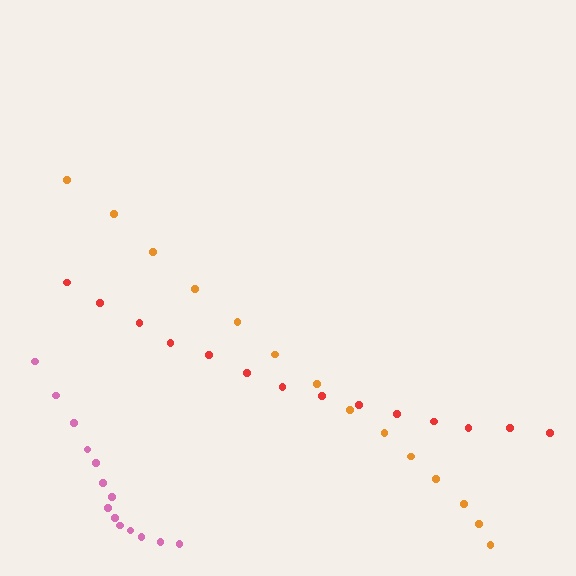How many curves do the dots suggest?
There are 3 distinct paths.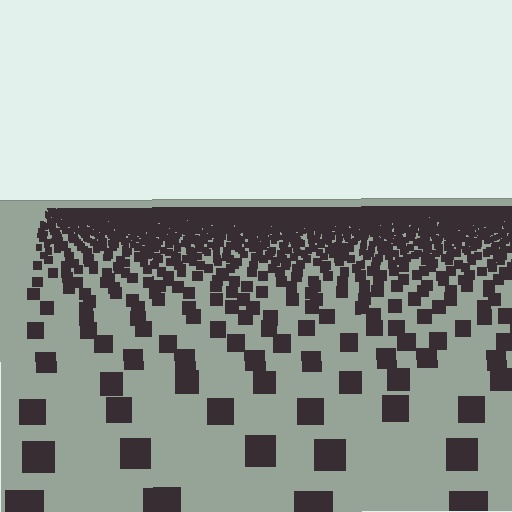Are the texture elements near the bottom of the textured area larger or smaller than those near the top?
Larger. Near the bottom, elements are closer to the viewer and appear at a bigger on-screen size.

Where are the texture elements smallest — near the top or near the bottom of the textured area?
Near the top.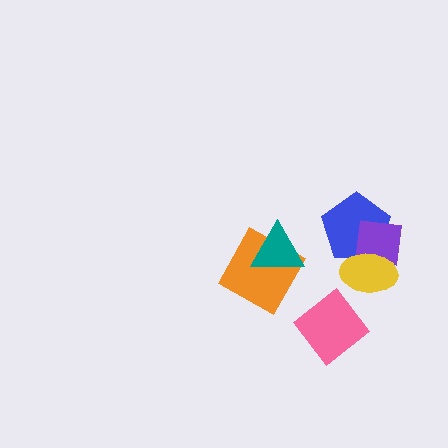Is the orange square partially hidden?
Yes, it is partially covered by another shape.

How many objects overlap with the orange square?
1 object overlaps with the orange square.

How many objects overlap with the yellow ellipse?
2 objects overlap with the yellow ellipse.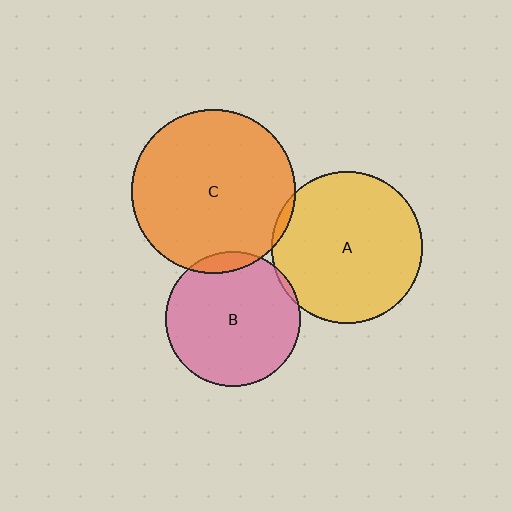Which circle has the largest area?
Circle C (orange).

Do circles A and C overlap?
Yes.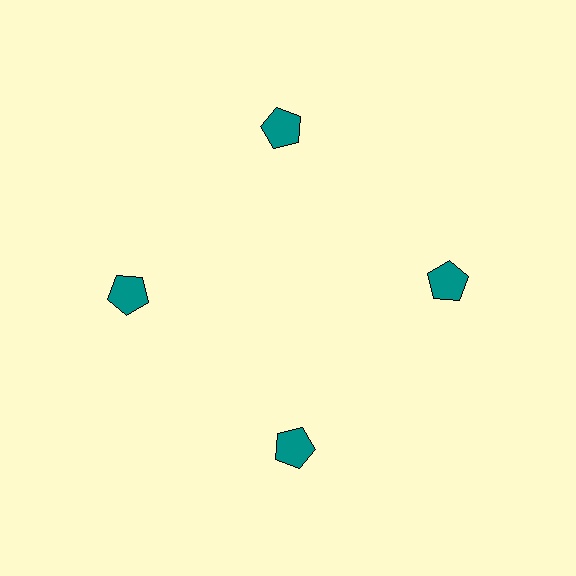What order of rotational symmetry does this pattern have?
This pattern has 4-fold rotational symmetry.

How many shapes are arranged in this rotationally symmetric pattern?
There are 4 shapes, arranged in 4 groups of 1.